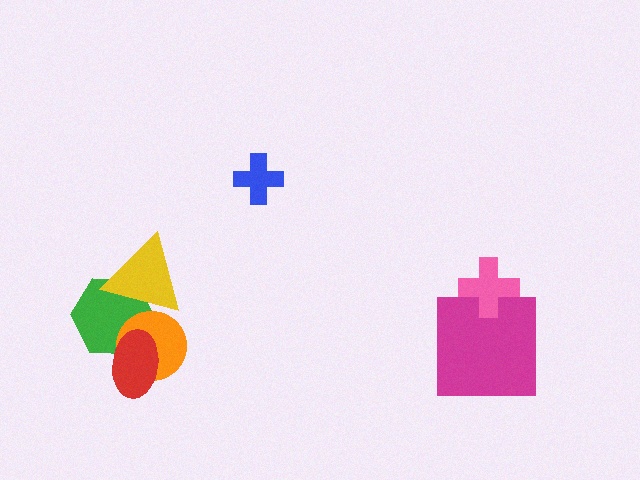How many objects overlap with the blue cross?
0 objects overlap with the blue cross.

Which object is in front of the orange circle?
The red ellipse is in front of the orange circle.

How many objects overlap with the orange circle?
3 objects overlap with the orange circle.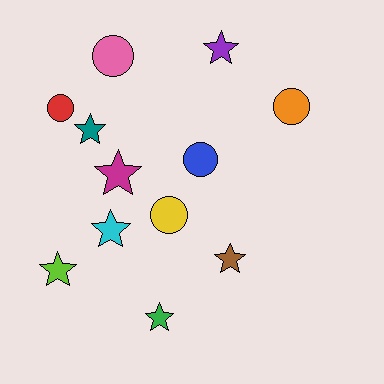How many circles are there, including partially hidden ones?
There are 5 circles.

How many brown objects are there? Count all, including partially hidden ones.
There is 1 brown object.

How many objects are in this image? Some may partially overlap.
There are 12 objects.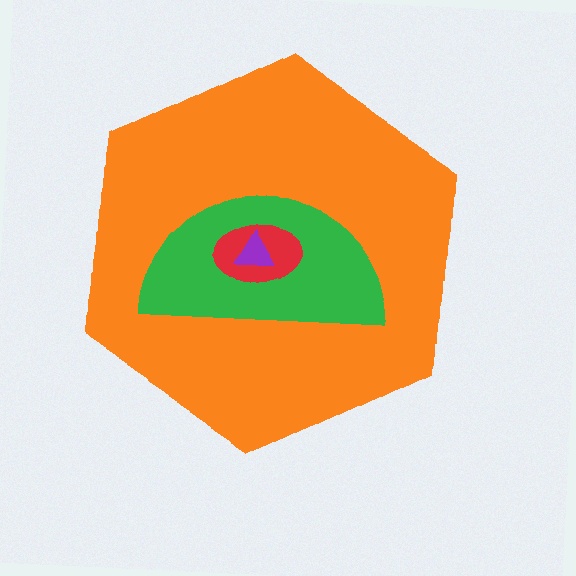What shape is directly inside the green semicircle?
The red ellipse.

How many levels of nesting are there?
4.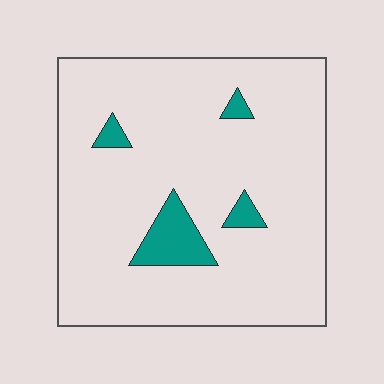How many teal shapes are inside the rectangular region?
4.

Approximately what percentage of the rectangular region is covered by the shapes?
Approximately 10%.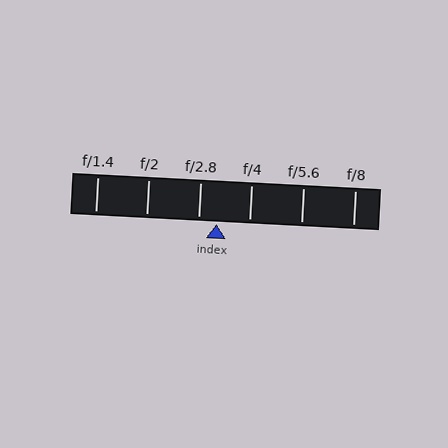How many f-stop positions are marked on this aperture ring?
There are 6 f-stop positions marked.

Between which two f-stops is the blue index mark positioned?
The index mark is between f/2.8 and f/4.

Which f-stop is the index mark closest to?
The index mark is closest to f/2.8.